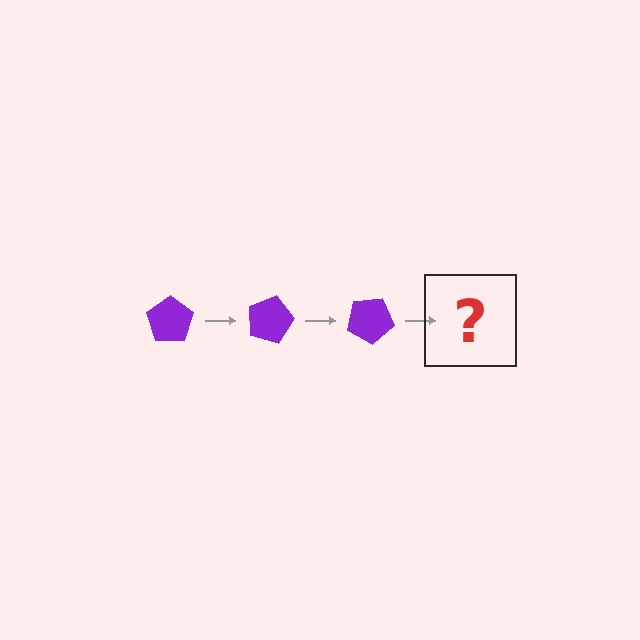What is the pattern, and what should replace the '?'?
The pattern is that the pentagon rotates 15 degrees each step. The '?' should be a purple pentagon rotated 45 degrees.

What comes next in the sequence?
The next element should be a purple pentagon rotated 45 degrees.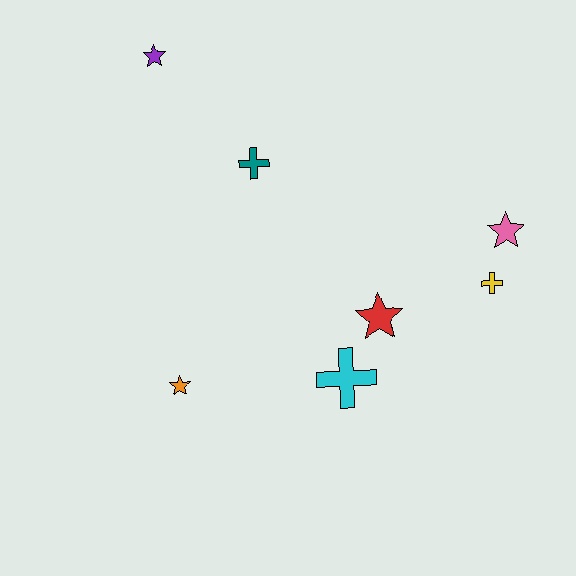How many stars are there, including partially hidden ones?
There are 4 stars.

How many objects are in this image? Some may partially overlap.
There are 7 objects.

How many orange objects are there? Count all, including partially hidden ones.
There is 1 orange object.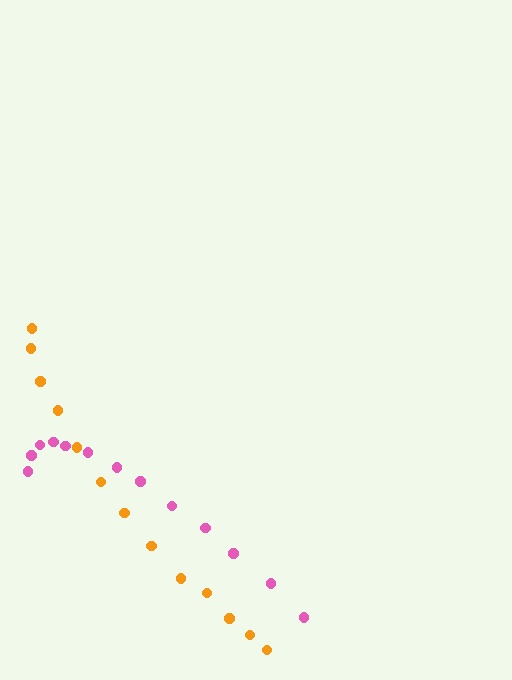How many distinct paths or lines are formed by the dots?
There are 2 distinct paths.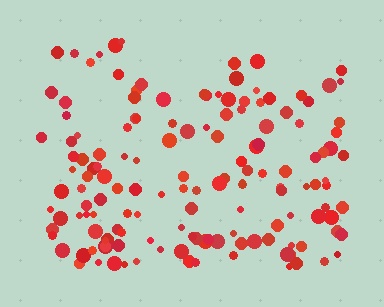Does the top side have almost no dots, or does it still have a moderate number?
Still a moderate number, just noticeably fewer than the bottom.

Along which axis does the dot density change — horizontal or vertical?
Vertical.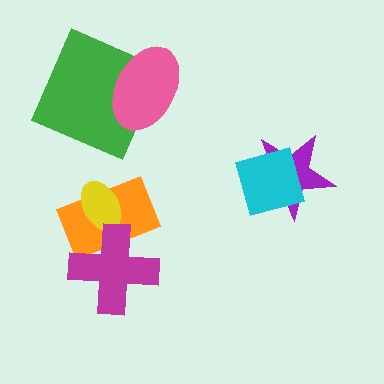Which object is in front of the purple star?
The cyan diamond is in front of the purple star.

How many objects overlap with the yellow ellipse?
2 objects overlap with the yellow ellipse.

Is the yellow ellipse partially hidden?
Yes, it is partially covered by another shape.